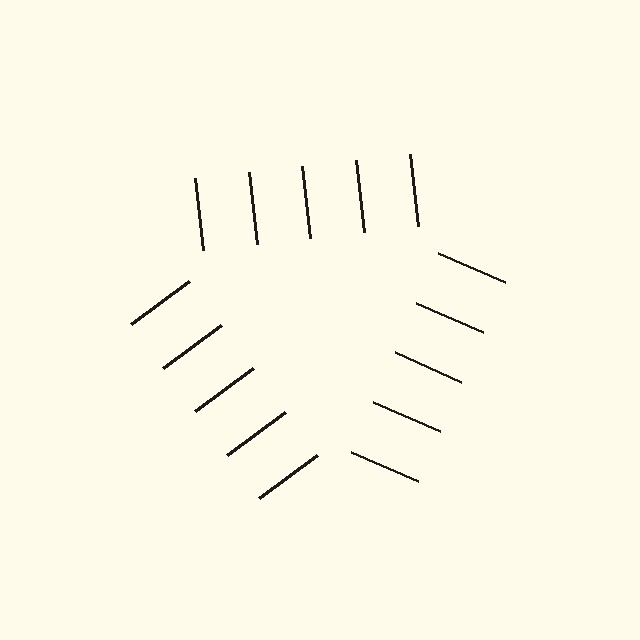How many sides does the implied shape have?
3 sides — the line-ends trace a triangle.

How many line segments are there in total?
15 — 5 along each of the 3 edges.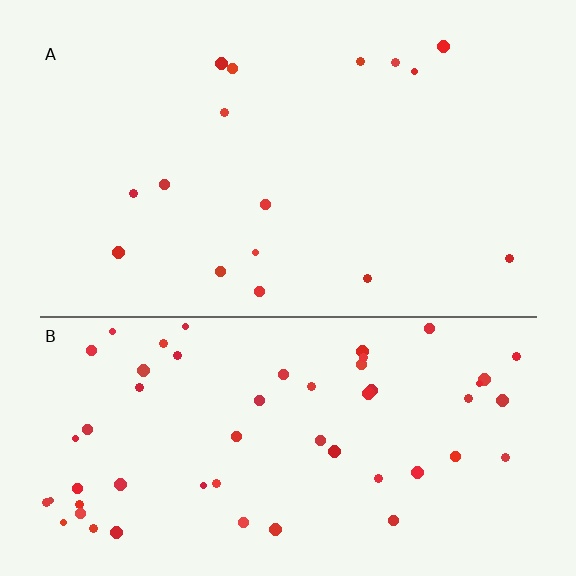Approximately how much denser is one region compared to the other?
Approximately 3.5× — region B over region A.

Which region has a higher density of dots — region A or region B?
B (the bottom).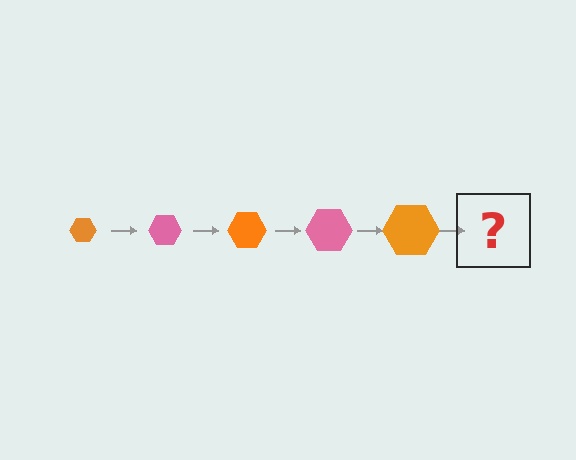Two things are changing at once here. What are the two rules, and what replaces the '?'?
The two rules are that the hexagon grows larger each step and the color cycles through orange and pink. The '?' should be a pink hexagon, larger than the previous one.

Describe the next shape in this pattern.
It should be a pink hexagon, larger than the previous one.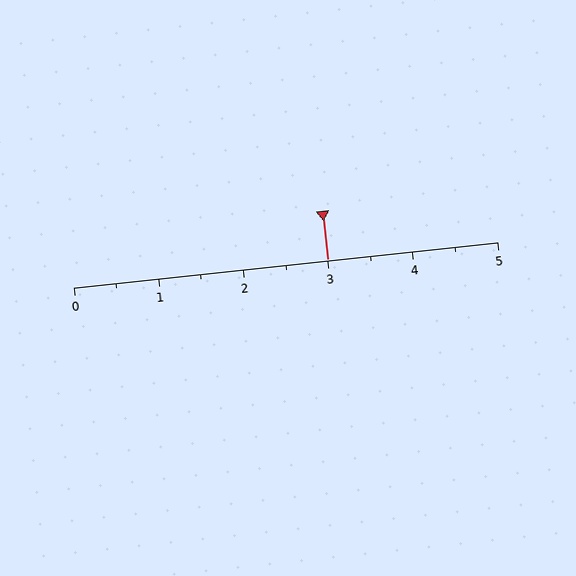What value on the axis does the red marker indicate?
The marker indicates approximately 3.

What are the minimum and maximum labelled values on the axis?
The axis runs from 0 to 5.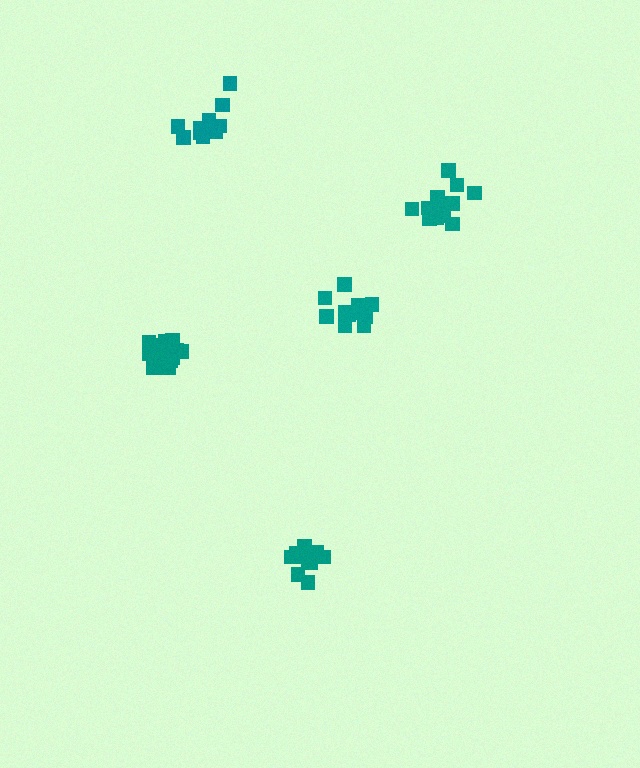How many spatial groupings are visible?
There are 5 spatial groupings.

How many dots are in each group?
Group 1: 10 dots, Group 2: 16 dots, Group 3: 11 dots, Group 4: 12 dots, Group 5: 14 dots (63 total).